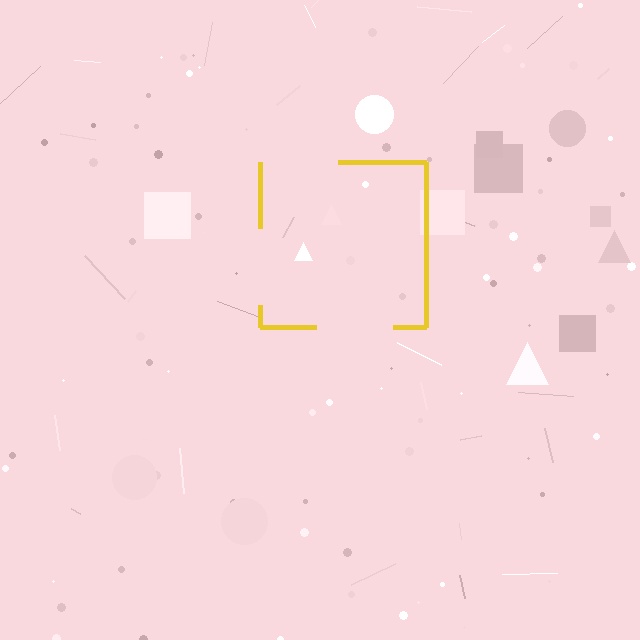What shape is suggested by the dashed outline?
The dashed outline suggests a square.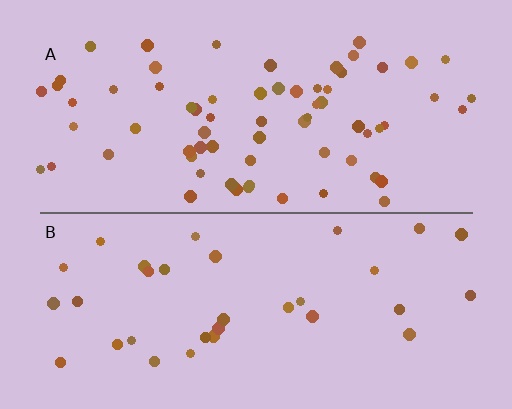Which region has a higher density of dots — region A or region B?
A (the top).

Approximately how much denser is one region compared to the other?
Approximately 2.1× — region A over region B.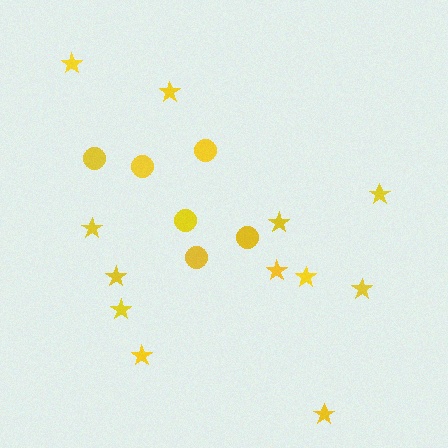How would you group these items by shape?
There are 2 groups: one group of stars (12) and one group of circles (6).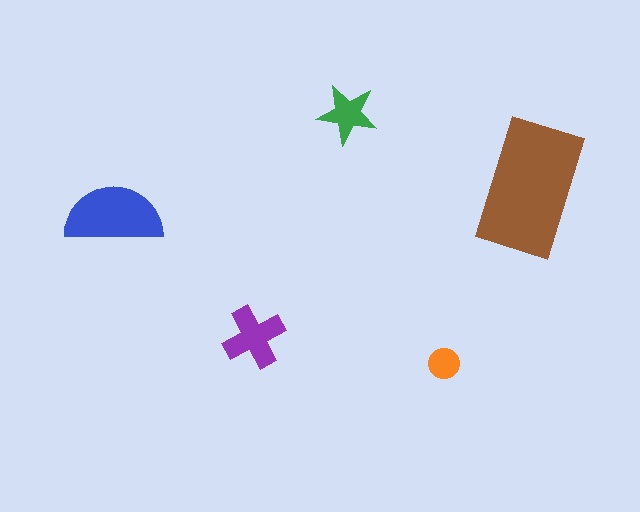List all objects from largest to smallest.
The brown rectangle, the blue semicircle, the purple cross, the green star, the orange circle.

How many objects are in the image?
There are 5 objects in the image.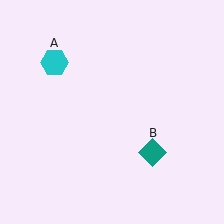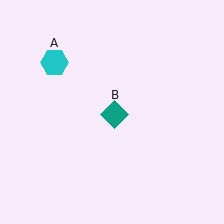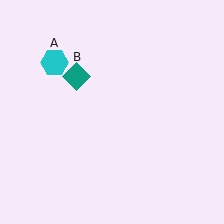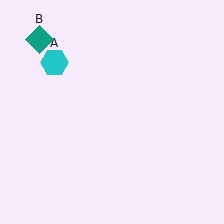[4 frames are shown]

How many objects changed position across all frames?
1 object changed position: teal diamond (object B).